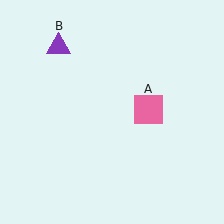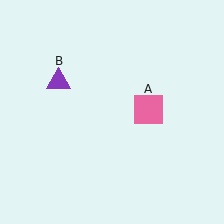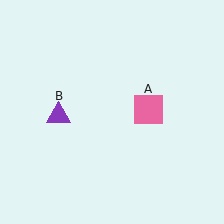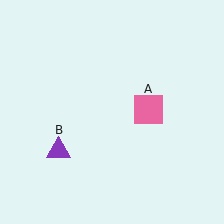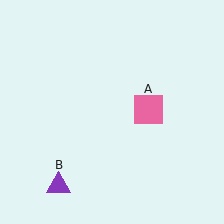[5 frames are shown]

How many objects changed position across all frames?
1 object changed position: purple triangle (object B).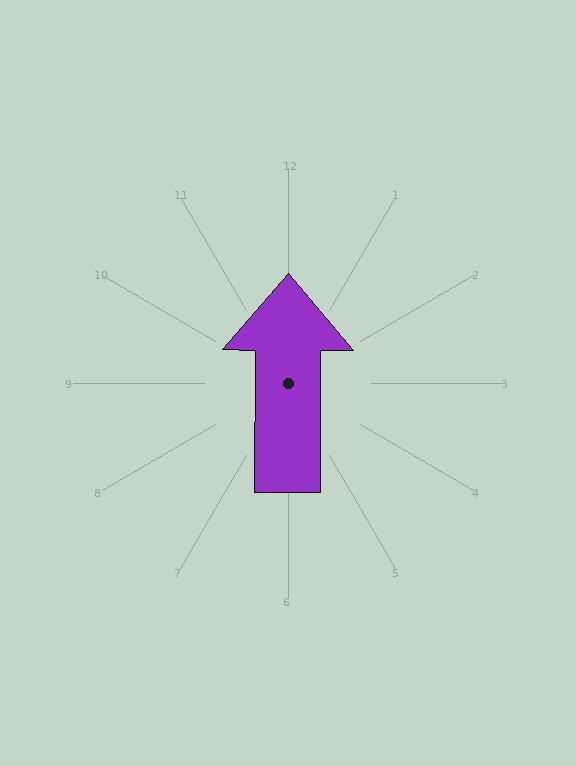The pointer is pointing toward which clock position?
Roughly 12 o'clock.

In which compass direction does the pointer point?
North.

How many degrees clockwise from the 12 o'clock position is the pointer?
Approximately 0 degrees.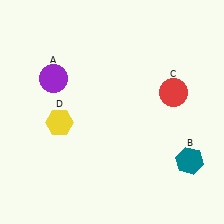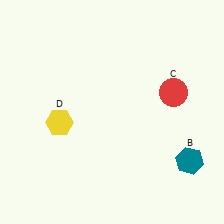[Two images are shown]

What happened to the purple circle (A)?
The purple circle (A) was removed in Image 2. It was in the top-left area of Image 1.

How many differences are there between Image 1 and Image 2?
There is 1 difference between the two images.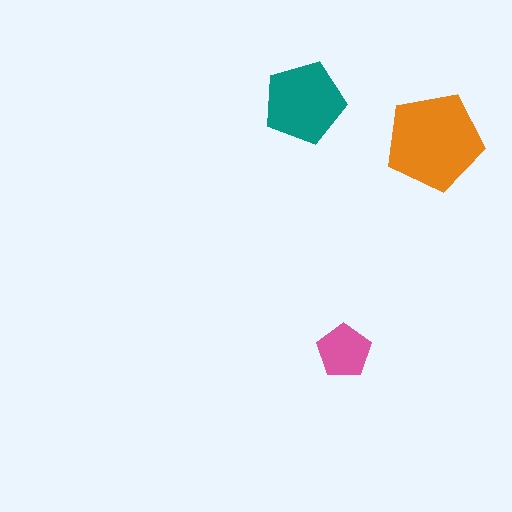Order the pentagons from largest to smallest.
the orange one, the teal one, the pink one.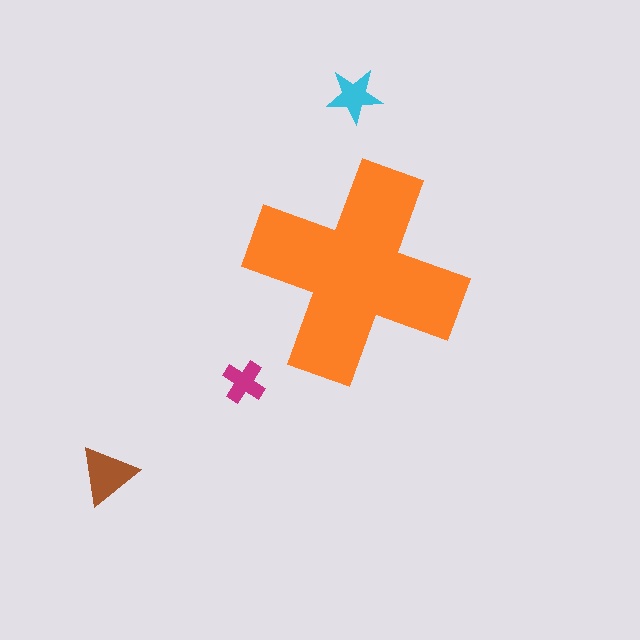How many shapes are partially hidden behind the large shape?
0 shapes are partially hidden.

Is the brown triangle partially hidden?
No, the brown triangle is fully visible.